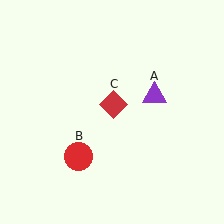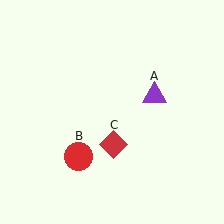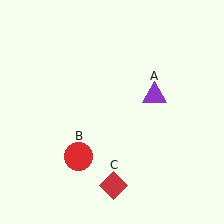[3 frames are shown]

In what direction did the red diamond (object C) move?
The red diamond (object C) moved down.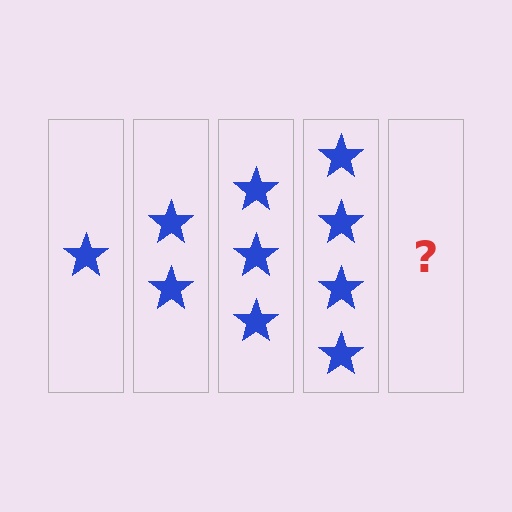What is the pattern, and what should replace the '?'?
The pattern is that each step adds one more star. The '?' should be 5 stars.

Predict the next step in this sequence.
The next step is 5 stars.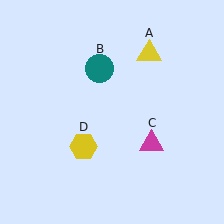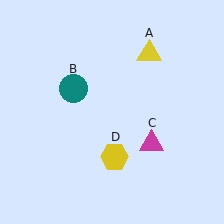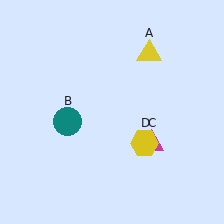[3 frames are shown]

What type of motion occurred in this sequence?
The teal circle (object B), yellow hexagon (object D) rotated counterclockwise around the center of the scene.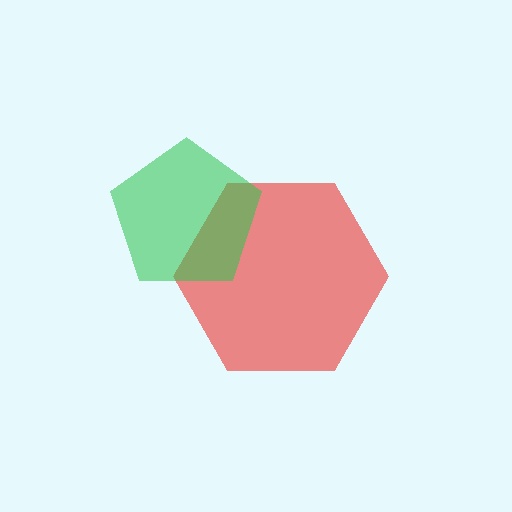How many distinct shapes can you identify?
There are 2 distinct shapes: a red hexagon, a green pentagon.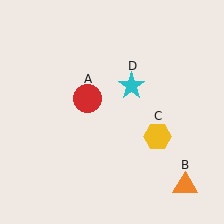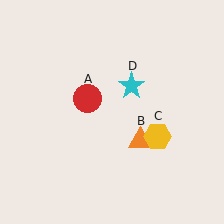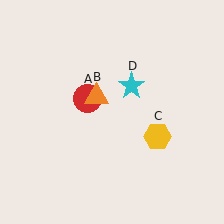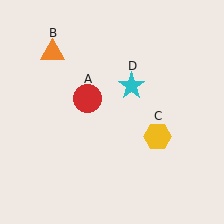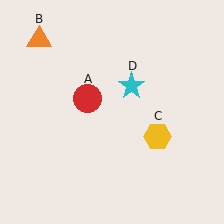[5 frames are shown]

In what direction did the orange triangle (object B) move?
The orange triangle (object B) moved up and to the left.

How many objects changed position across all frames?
1 object changed position: orange triangle (object B).